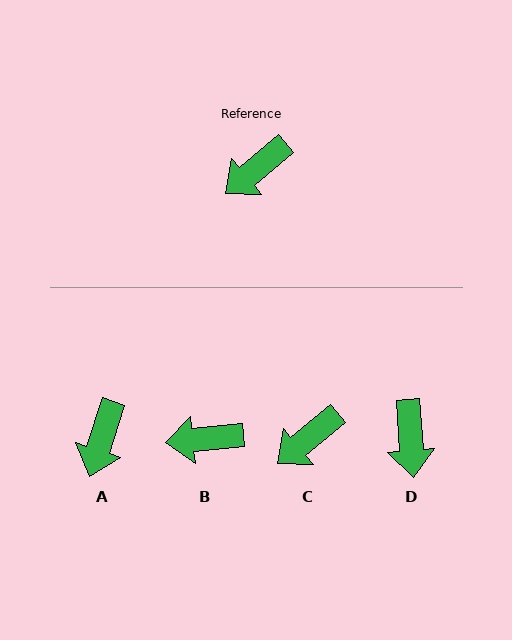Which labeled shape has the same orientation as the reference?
C.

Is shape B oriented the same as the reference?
No, it is off by about 34 degrees.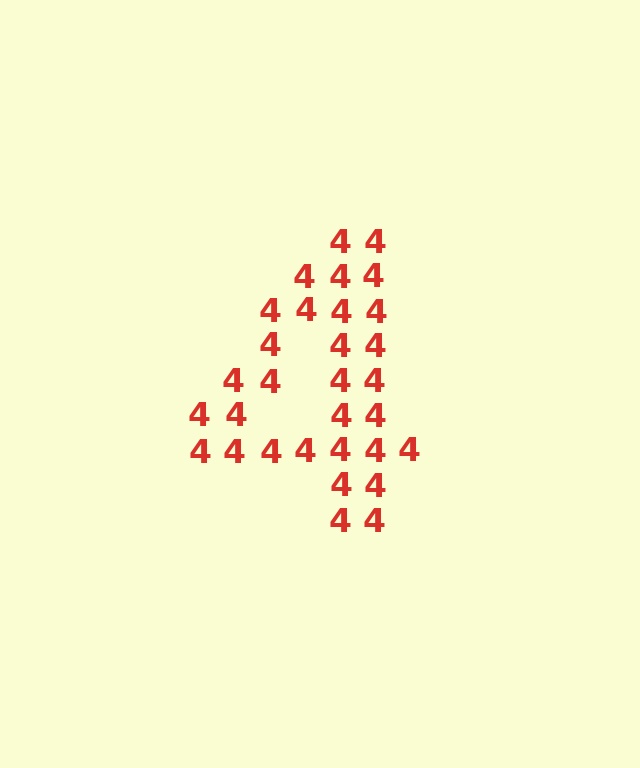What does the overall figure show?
The overall figure shows the digit 4.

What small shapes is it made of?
It is made of small digit 4's.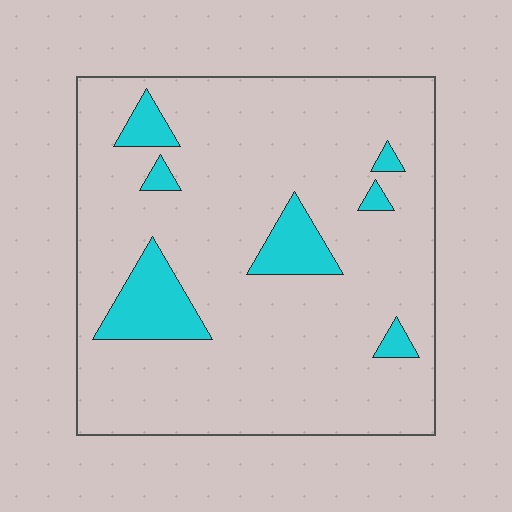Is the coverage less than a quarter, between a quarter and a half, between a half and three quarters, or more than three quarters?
Less than a quarter.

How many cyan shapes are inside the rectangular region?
7.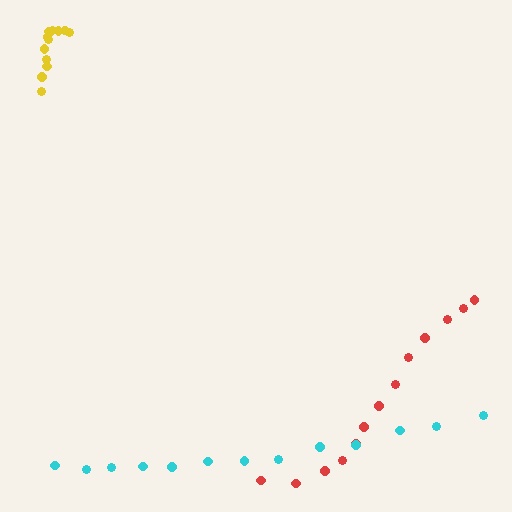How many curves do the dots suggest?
There are 3 distinct paths.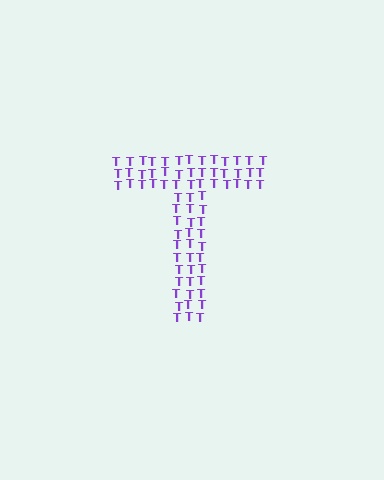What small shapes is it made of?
It is made of small letter T's.